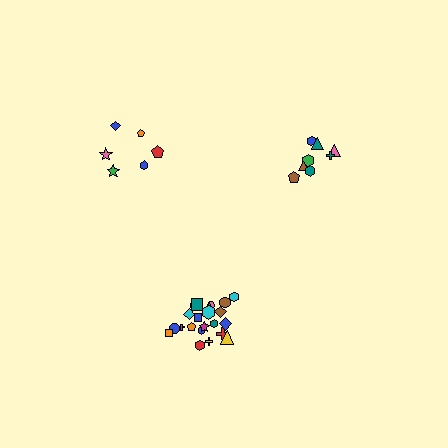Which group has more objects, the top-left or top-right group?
The top-right group.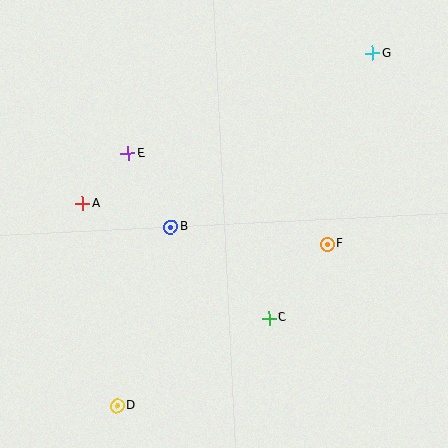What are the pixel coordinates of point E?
Point E is at (128, 153).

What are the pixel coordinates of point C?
Point C is at (269, 318).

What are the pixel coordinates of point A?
Point A is at (82, 204).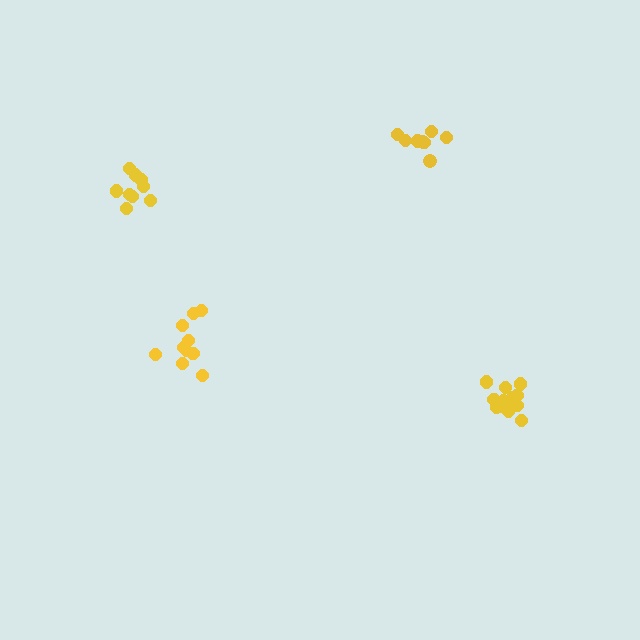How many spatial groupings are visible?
There are 4 spatial groupings.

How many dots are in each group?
Group 1: 10 dots, Group 2: 8 dots, Group 3: 10 dots, Group 4: 14 dots (42 total).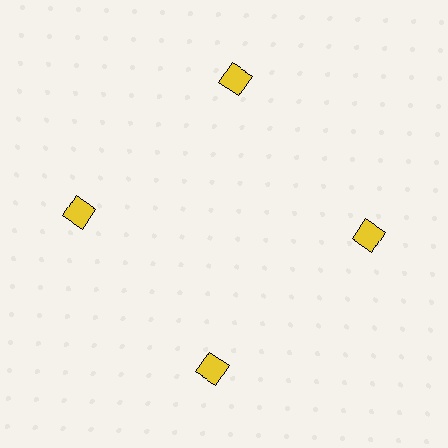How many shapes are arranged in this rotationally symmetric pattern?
There are 4 shapes, arranged in 4 groups of 1.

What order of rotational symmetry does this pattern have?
This pattern has 4-fold rotational symmetry.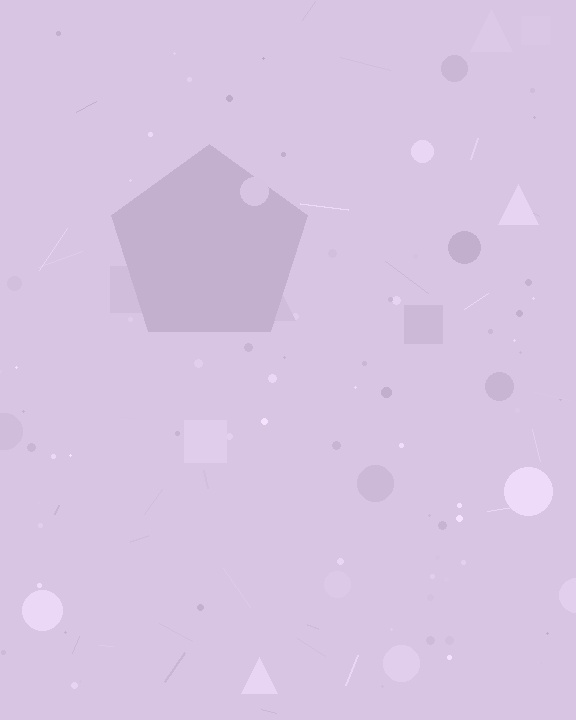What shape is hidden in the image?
A pentagon is hidden in the image.